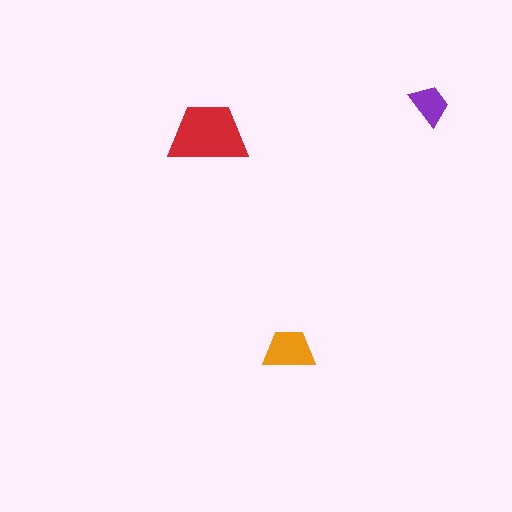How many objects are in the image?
There are 3 objects in the image.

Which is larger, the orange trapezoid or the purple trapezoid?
The orange one.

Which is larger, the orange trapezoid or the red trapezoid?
The red one.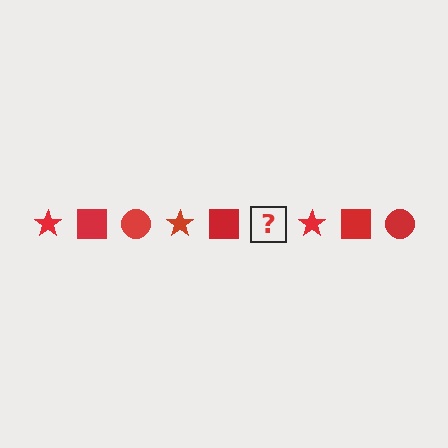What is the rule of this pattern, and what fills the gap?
The rule is that the pattern cycles through star, square, circle shapes in red. The gap should be filled with a red circle.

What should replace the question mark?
The question mark should be replaced with a red circle.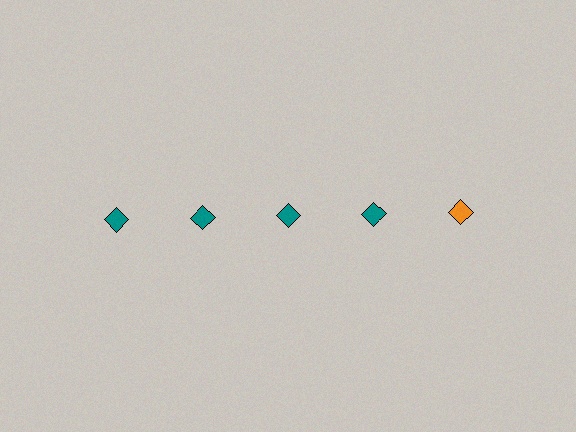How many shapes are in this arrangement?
There are 5 shapes arranged in a grid pattern.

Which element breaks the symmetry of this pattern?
The orange diamond in the top row, rightmost column breaks the symmetry. All other shapes are teal diamonds.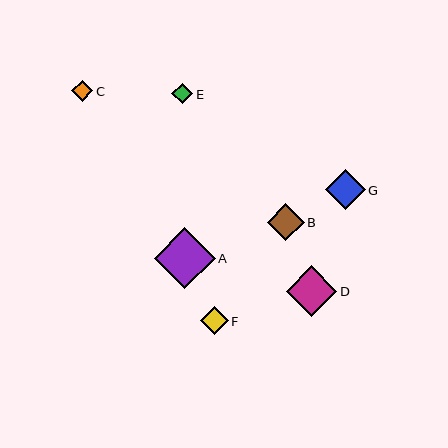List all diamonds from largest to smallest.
From largest to smallest: A, D, G, B, F, C, E.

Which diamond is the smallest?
Diamond E is the smallest with a size of approximately 21 pixels.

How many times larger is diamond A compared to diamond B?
Diamond A is approximately 1.6 times the size of diamond B.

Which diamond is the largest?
Diamond A is the largest with a size of approximately 61 pixels.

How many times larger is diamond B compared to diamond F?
Diamond B is approximately 1.3 times the size of diamond F.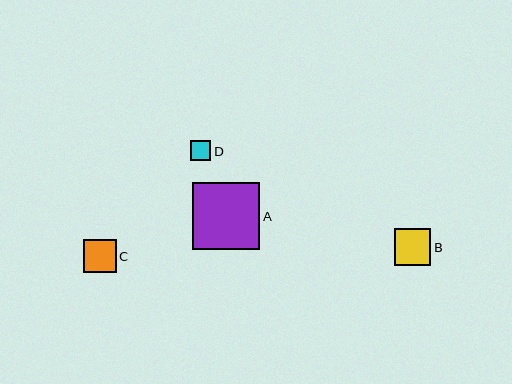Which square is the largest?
Square A is the largest with a size of approximately 67 pixels.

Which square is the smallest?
Square D is the smallest with a size of approximately 21 pixels.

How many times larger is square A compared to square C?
Square A is approximately 2.0 times the size of square C.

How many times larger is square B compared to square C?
Square B is approximately 1.1 times the size of square C.